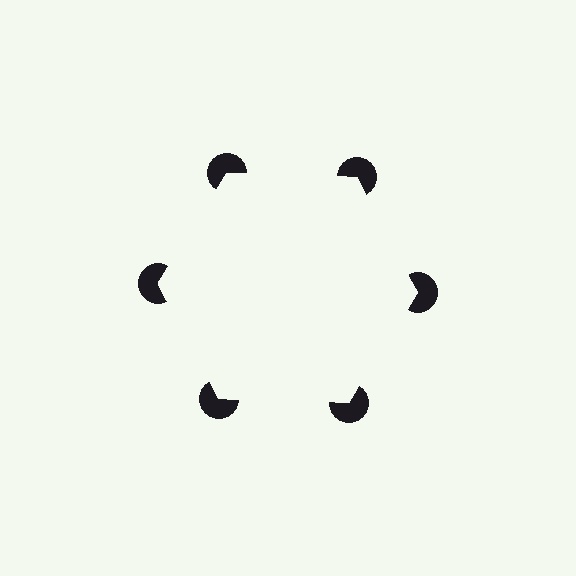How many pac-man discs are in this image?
There are 6 — one at each vertex of the illusory hexagon.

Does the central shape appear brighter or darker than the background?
It typically appears slightly brighter than the background, even though no actual brightness change is drawn.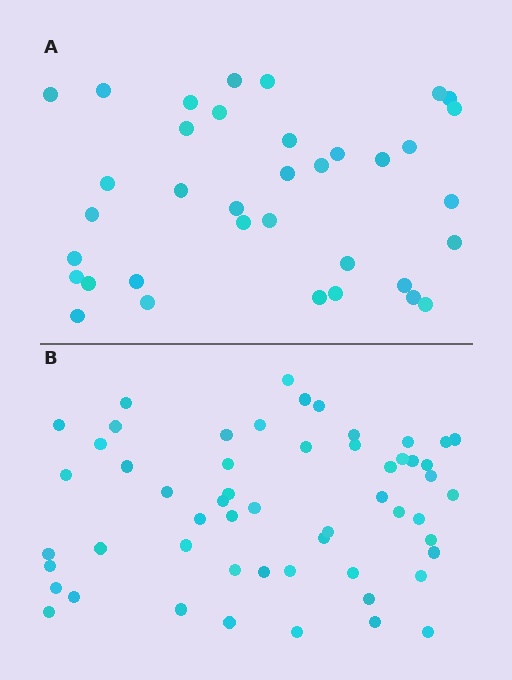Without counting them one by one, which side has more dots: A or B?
Region B (the bottom region) has more dots.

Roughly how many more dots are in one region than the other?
Region B has approximately 20 more dots than region A.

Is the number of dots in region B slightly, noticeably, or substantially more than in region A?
Region B has substantially more. The ratio is roughly 1.5 to 1.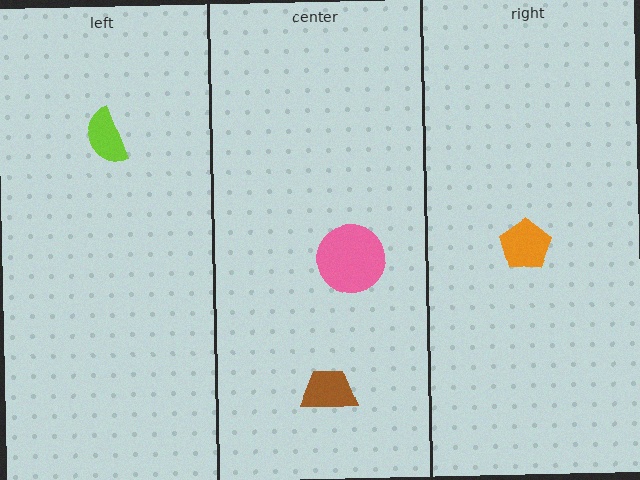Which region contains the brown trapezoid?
The center region.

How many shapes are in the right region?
1.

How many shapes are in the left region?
1.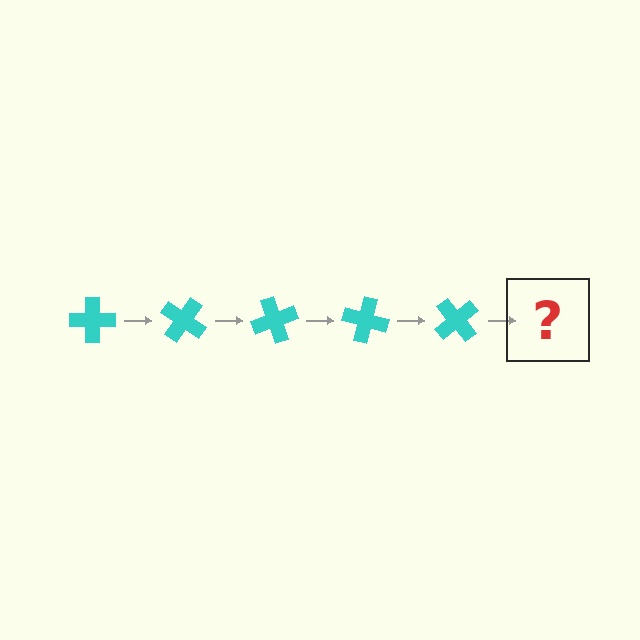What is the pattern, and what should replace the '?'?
The pattern is that the cross rotates 35 degrees each step. The '?' should be a cyan cross rotated 175 degrees.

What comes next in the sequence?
The next element should be a cyan cross rotated 175 degrees.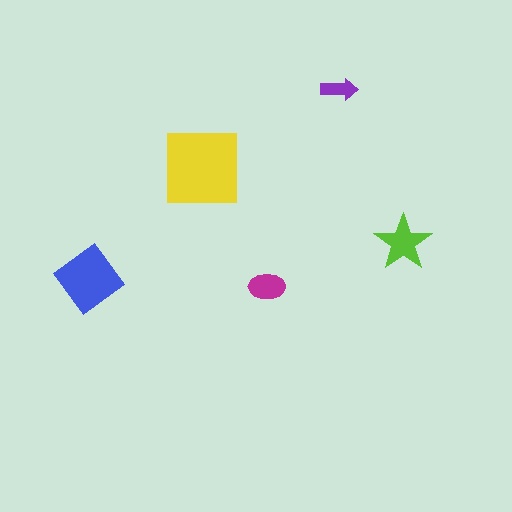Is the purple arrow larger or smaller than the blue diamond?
Smaller.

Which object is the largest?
The yellow square.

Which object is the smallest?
The purple arrow.